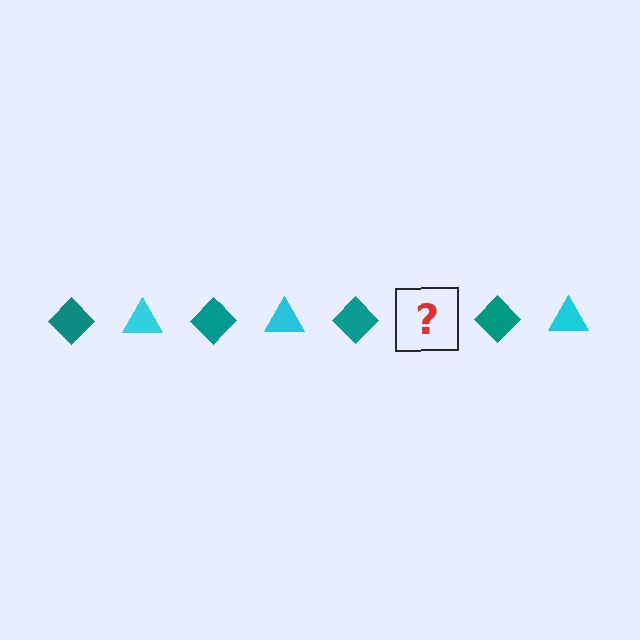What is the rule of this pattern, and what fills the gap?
The rule is that the pattern alternates between teal diamond and cyan triangle. The gap should be filled with a cyan triangle.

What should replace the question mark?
The question mark should be replaced with a cyan triangle.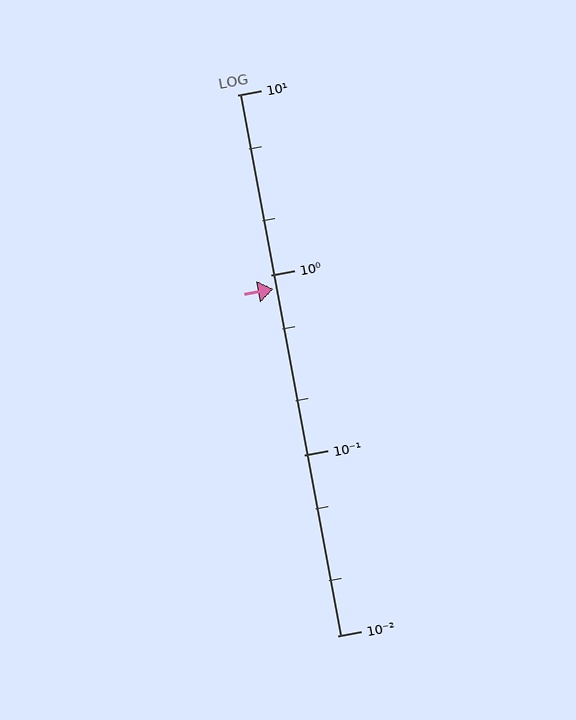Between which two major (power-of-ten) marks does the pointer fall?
The pointer is between 0.1 and 1.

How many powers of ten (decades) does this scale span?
The scale spans 3 decades, from 0.01 to 10.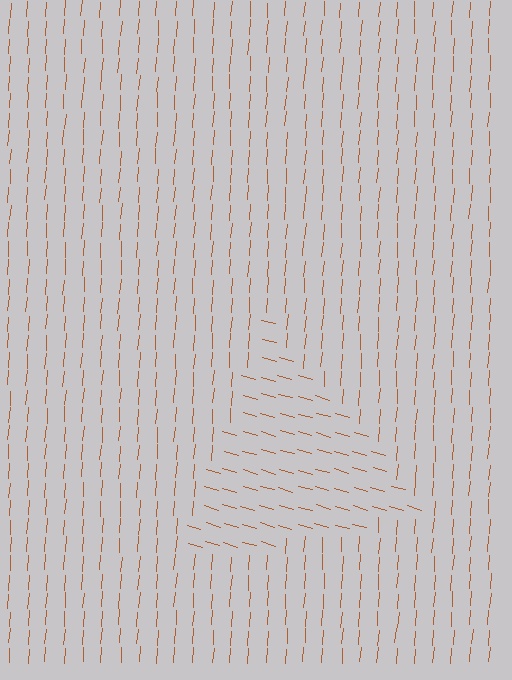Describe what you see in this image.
The image is filled with small brown line segments. A triangle region in the image has lines oriented differently from the surrounding lines, creating a visible texture boundary.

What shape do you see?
I see a triangle.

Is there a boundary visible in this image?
Yes, there is a texture boundary formed by a change in line orientation.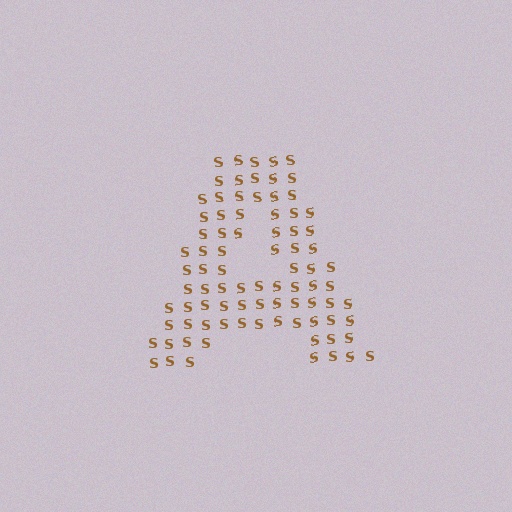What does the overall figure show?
The overall figure shows the letter A.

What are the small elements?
The small elements are letter S's.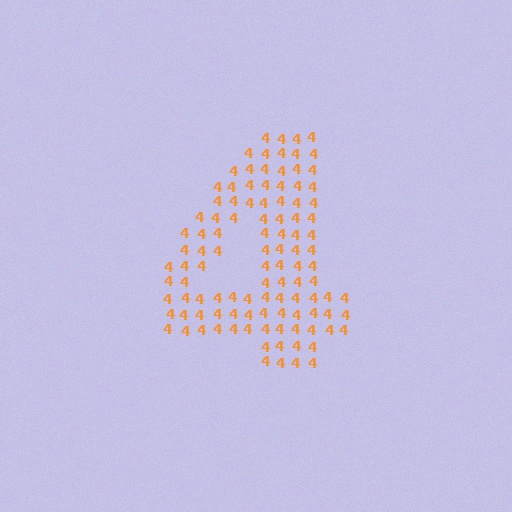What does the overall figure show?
The overall figure shows the digit 4.